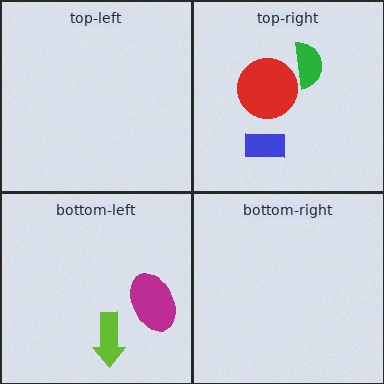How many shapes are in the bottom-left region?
2.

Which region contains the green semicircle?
The top-right region.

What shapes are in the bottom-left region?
The lime arrow, the magenta ellipse.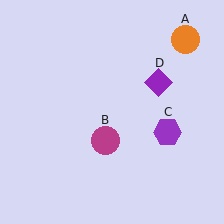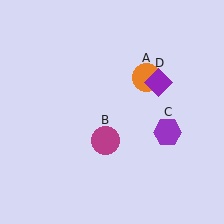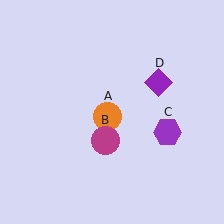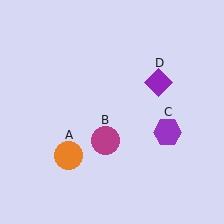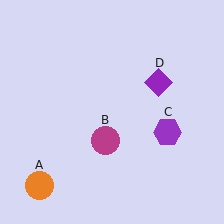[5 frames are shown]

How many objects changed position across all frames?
1 object changed position: orange circle (object A).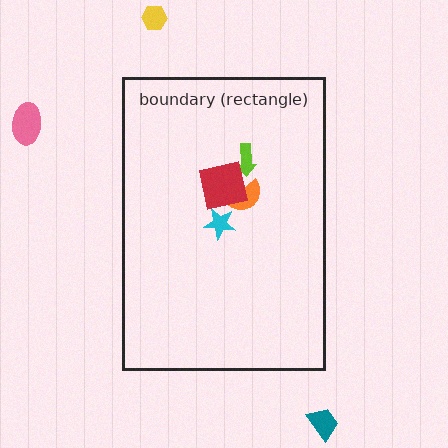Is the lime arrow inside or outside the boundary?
Inside.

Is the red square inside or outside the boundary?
Inside.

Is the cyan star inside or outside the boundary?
Inside.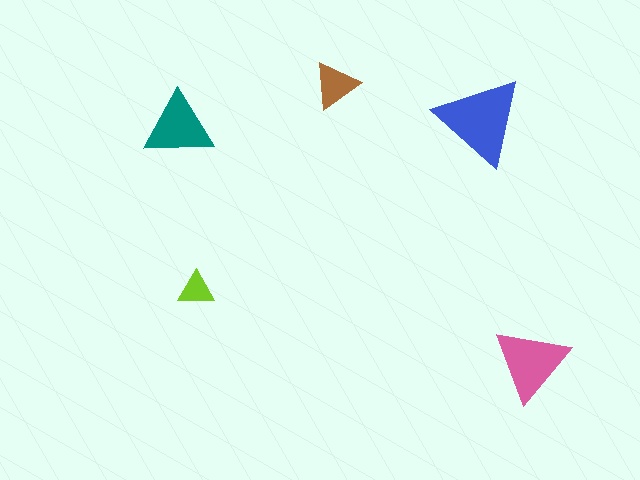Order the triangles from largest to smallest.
the blue one, the pink one, the teal one, the brown one, the lime one.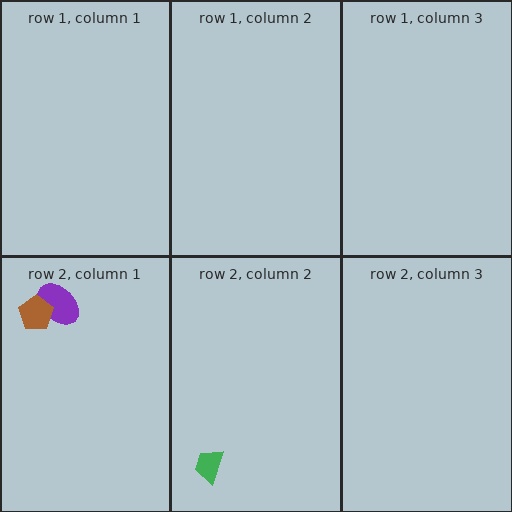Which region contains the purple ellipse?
The row 2, column 1 region.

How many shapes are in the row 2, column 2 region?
1.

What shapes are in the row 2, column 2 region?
The green trapezoid.